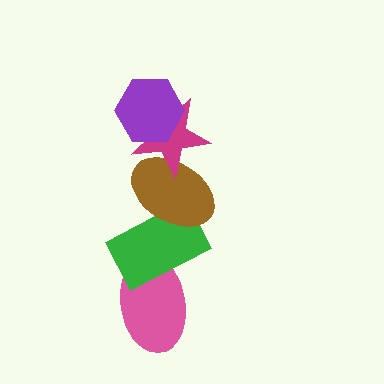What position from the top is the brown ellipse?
The brown ellipse is 3rd from the top.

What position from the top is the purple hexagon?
The purple hexagon is 1st from the top.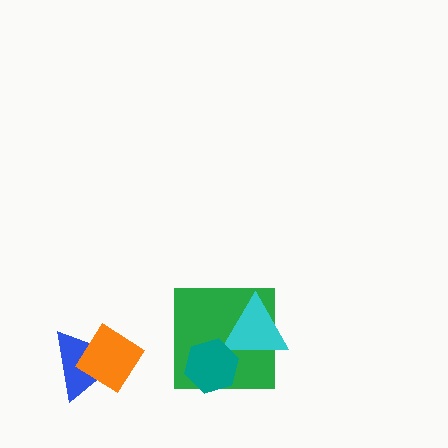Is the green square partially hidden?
Yes, it is partially covered by another shape.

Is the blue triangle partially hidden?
Yes, it is partially covered by another shape.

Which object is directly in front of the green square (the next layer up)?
The cyan triangle is directly in front of the green square.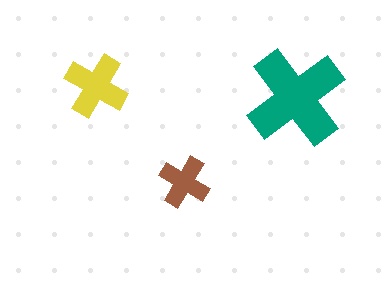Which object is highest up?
The yellow cross is topmost.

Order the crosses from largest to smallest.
the teal one, the yellow one, the brown one.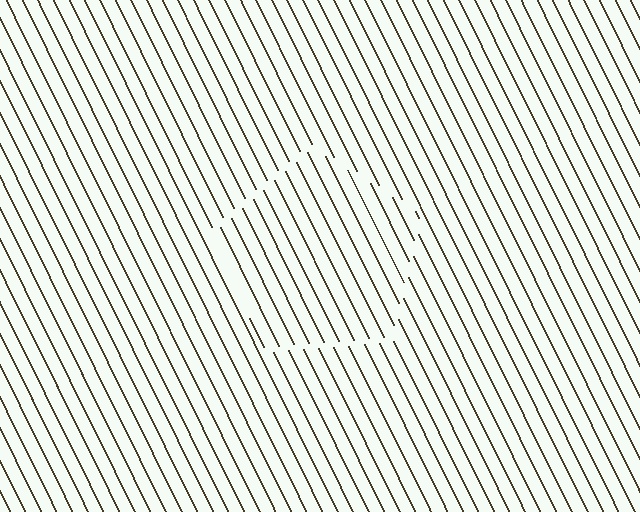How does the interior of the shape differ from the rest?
The interior of the shape contains the same grating, shifted by half a period — the contour is defined by the phase discontinuity where line-ends from the inner and outer gratings abut.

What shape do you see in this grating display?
An illusory pentagon. The interior of the shape contains the same grating, shifted by half a period — the contour is defined by the phase discontinuity where line-ends from the inner and outer gratings abut.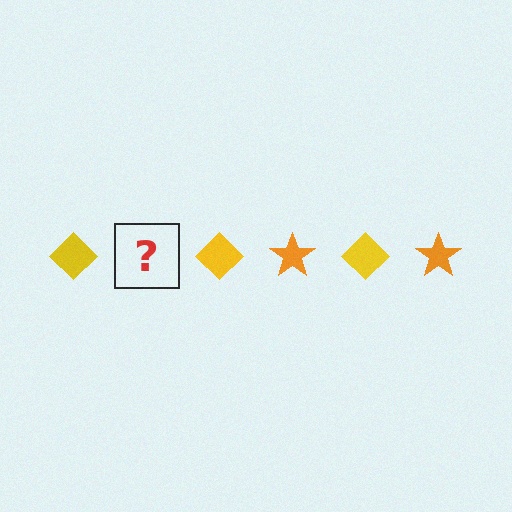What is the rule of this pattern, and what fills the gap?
The rule is that the pattern alternates between yellow diamond and orange star. The gap should be filled with an orange star.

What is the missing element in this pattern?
The missing element is an orange star.